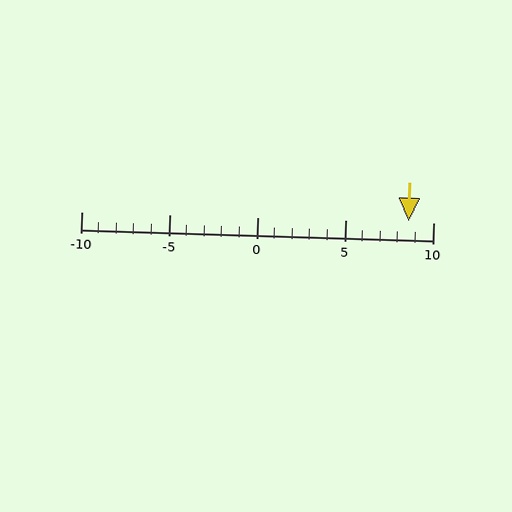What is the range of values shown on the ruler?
The ruler shows values from -10 to 10.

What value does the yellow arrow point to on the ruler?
The yellow arrow points to approximately 9.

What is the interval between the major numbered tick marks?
The major tick marks are spaced 5 units apart.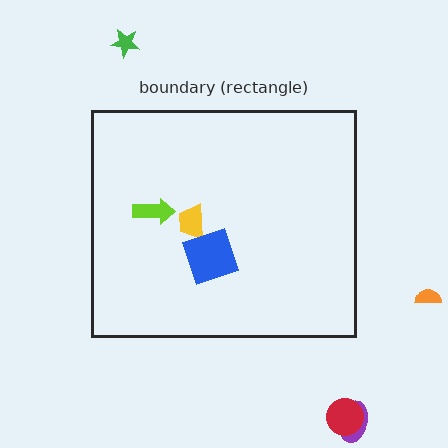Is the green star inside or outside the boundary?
Outside.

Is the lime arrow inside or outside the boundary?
Inside.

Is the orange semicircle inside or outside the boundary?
Outside.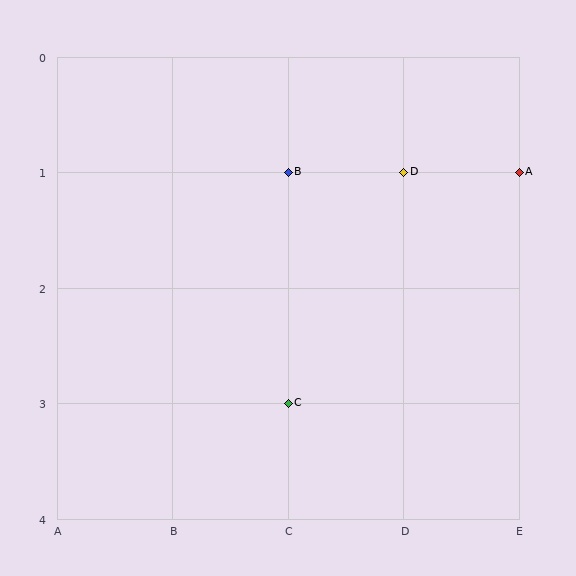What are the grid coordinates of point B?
Point B is at grid coordinates (C, 1).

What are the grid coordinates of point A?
Point A is at grid coordinates (E, 1).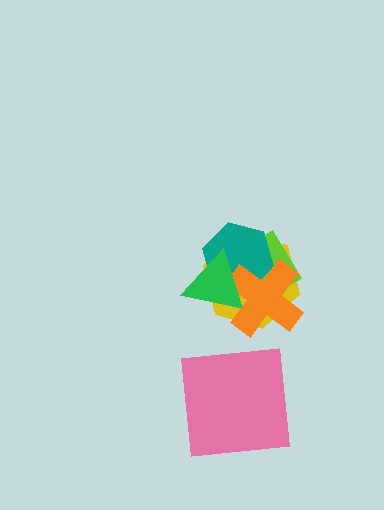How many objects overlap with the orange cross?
4 objects overlap with the orange cross.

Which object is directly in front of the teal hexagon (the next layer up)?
The orange cross is directly in front of the teal hexagon.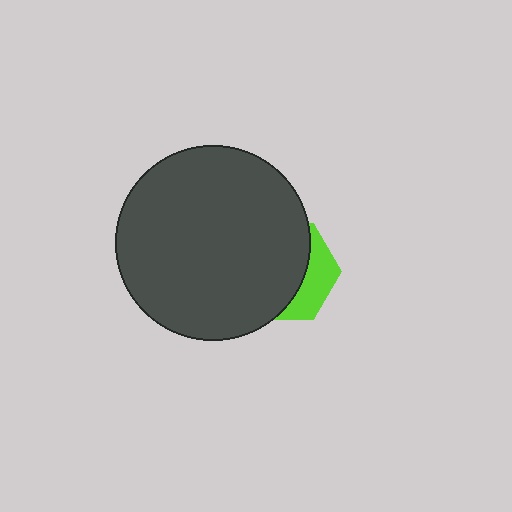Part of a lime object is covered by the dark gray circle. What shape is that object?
It is a hexagon.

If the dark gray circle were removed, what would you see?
You would see the complete lime hexagon.